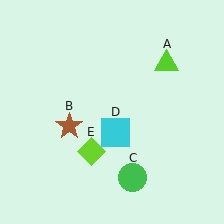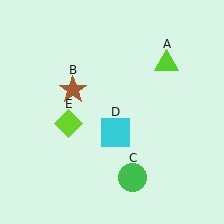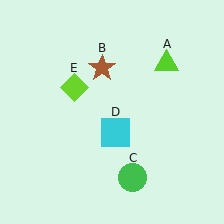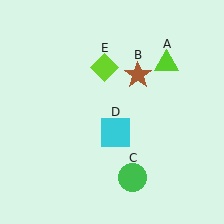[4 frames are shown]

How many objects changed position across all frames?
2 objects changed position: brown star (object B), lime diamond (object E).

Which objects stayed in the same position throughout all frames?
Lime triangle (object A) and green circle (object C) and cyan square (object D) remained stationary.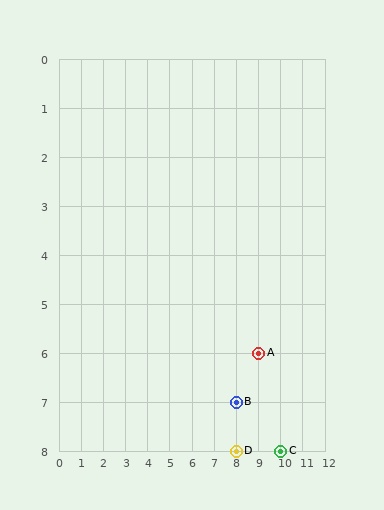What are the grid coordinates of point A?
Point A is at grid coordinates (9, 6).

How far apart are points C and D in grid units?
Points C and D are 2 columns apart.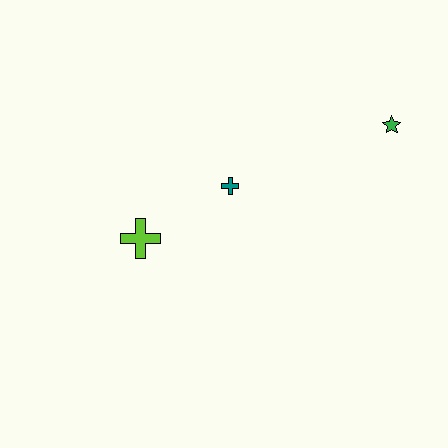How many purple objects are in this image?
There are no purple objects.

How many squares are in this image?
There are no squares.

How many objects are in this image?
There are 3 objects.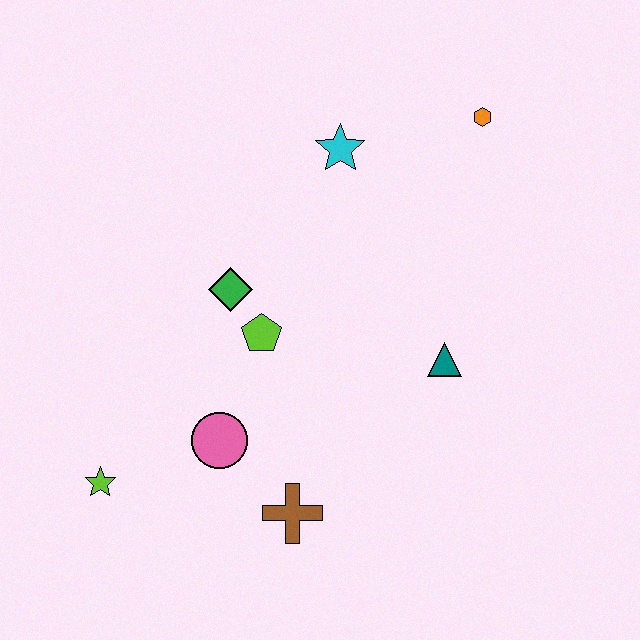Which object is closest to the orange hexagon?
The cyan star is closest to the orange hexagon.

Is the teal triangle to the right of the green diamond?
Yes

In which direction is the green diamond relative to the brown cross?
The green diamond is above the brown cross.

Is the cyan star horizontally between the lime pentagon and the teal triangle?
Yes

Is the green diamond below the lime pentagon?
No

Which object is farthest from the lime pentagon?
The orange hexagon is farthest from the lime pentagon.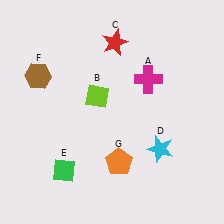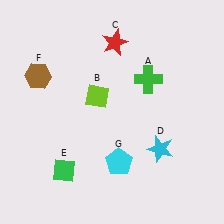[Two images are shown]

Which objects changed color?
A changed from magenta to green. G changed from orange to cyan.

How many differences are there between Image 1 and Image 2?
There are 2 differences between the two images.